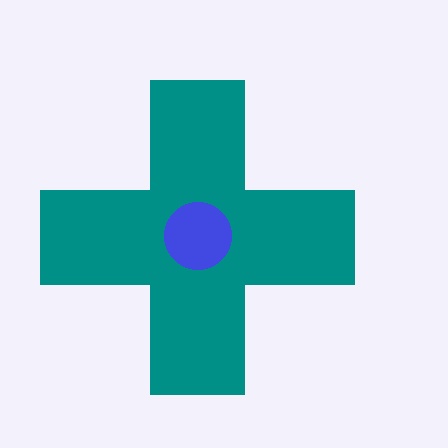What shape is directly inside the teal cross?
The blue circle.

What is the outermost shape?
The teal cross.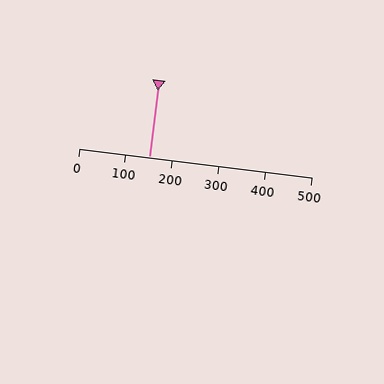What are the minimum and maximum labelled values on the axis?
The axis runs from 0 to 500.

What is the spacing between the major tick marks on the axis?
The major ticks are spaced 100 apart.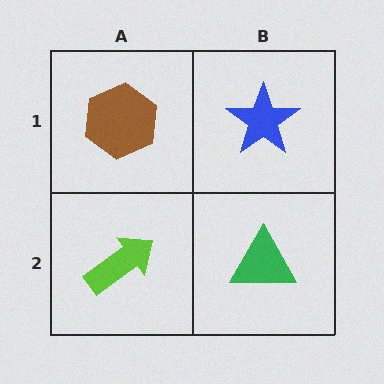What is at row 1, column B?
A blue star.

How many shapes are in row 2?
2 shapes.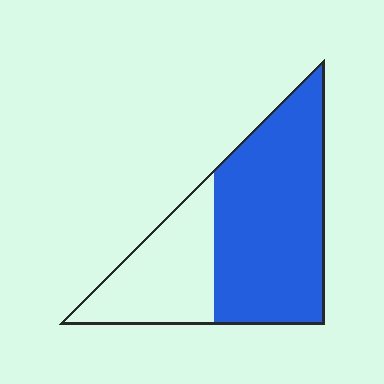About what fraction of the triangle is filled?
About two thirds (2/3).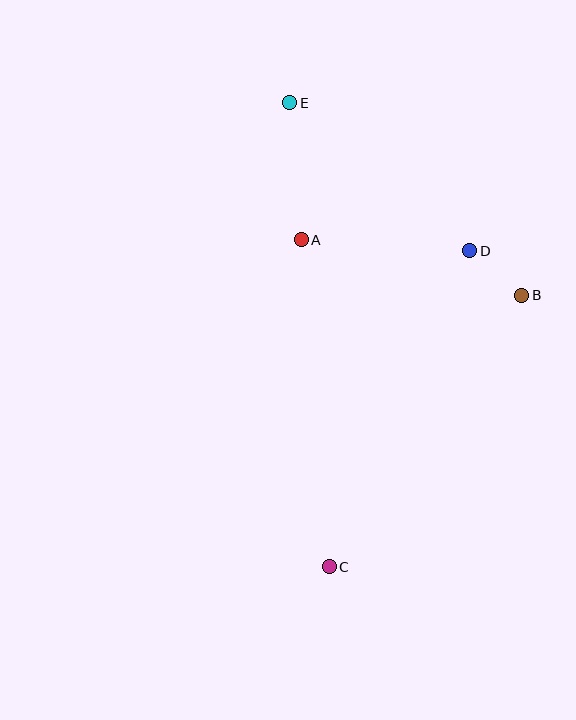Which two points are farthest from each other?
Points C and E are farthest from each other.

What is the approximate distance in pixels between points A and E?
The distance between A and E is approximately 137 pixels.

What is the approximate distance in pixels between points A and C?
The distance between A and C is approximately 328 pixels.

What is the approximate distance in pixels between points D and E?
The distance between D and E is approximately 233 pixels.